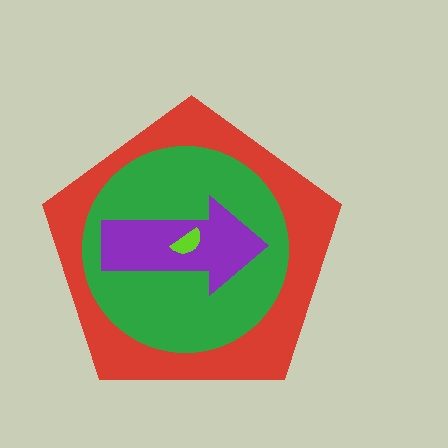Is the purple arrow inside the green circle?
Yes.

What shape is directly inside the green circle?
The purple arrow.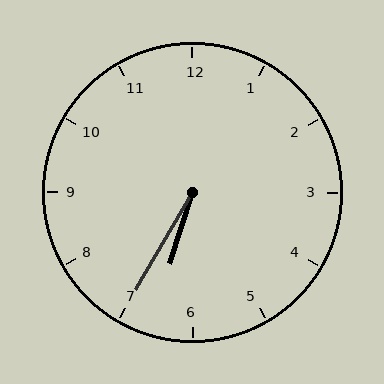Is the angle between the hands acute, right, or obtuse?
It is acute.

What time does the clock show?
6:35.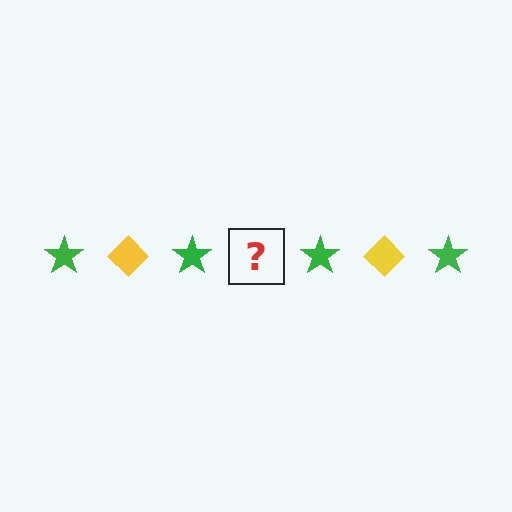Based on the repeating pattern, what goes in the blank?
The blank should be a yellow diamond.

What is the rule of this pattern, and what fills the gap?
The rule is that the pattern alternates between green star and yellow diamond. The gap should be filled with a yellow diamond.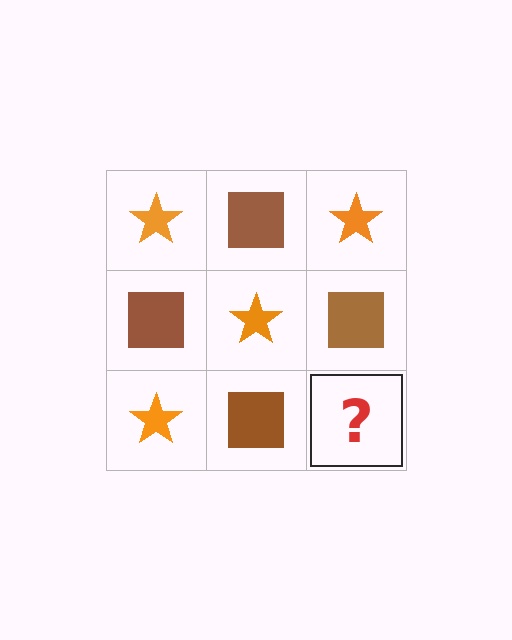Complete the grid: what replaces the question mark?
The question mark should be replaced with an orange star.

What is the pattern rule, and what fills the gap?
The rule is that it alternates orange star and brown square in a checkerboard pattern. The gap should be filled with an orange star.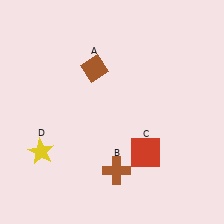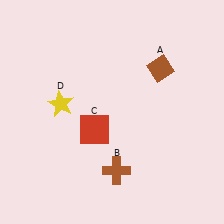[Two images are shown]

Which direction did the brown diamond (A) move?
The brown diamond (A) moved right.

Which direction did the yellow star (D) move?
The yellow star (D) moved up.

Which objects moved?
The objects that moved are: the brown diamond (A), the red square (C), the yellow star (D).